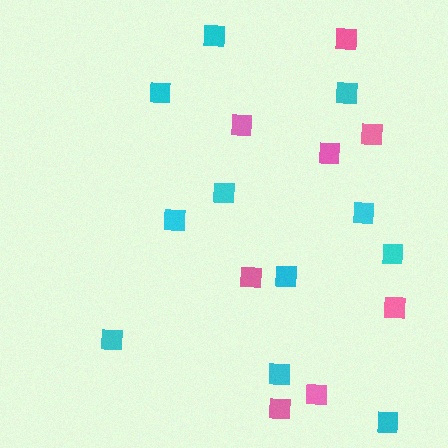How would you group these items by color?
There are 2 groups: one group of cyan squares (11) and one group of pink squares (8).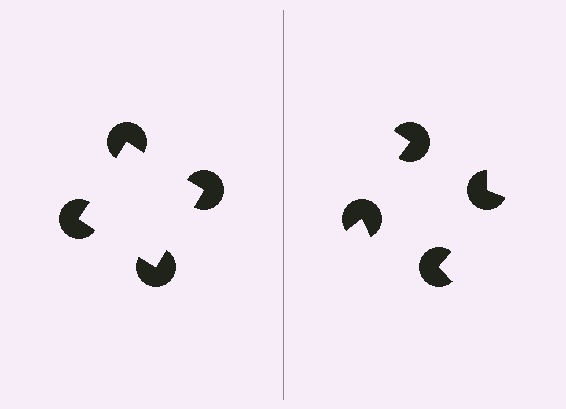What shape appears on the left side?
An illusory square.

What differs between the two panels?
The pac-man discs are positioned identically on both sides; only the wedge orientations differ. On the left they align to a square; on the right they are misaligned.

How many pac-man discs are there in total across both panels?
8 — 4 on each side.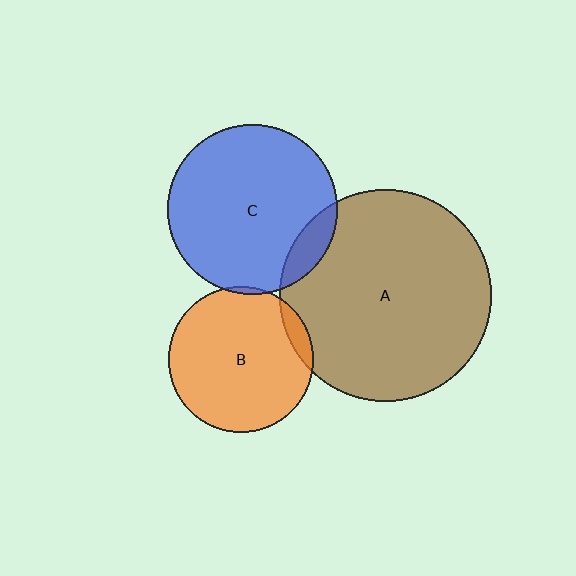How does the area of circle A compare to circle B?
Approximately 2.1 times.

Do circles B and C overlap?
Yes.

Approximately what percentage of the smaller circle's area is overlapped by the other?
Approximately 5%.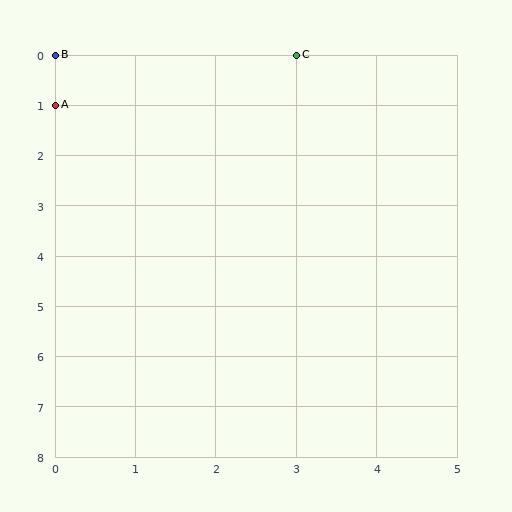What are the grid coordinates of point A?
Point A is at grid coordinates (0, 1).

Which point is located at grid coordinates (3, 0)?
Point C is at (3, 0).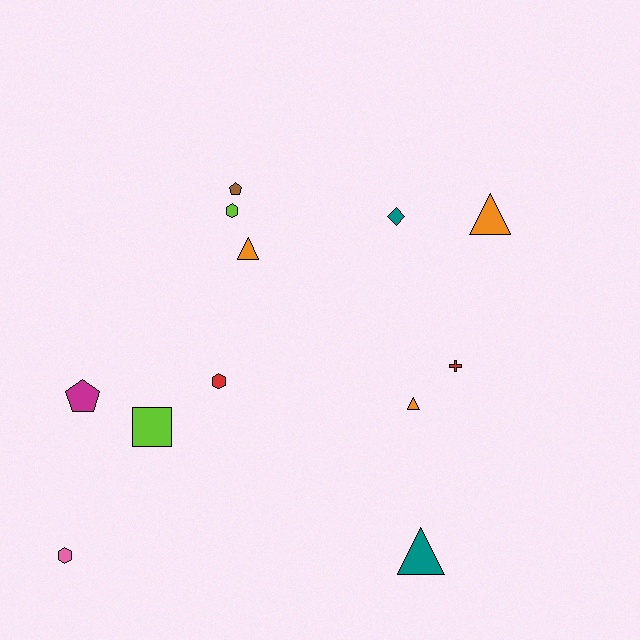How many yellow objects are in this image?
There are no yellow objects.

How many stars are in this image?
There are no stars.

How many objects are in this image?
There are 12 objects.